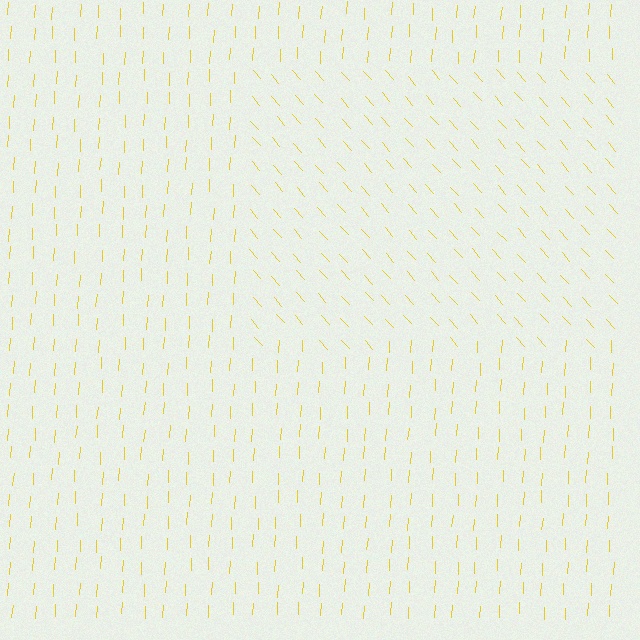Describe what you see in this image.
The image is filled with small yellow line segments. A rectangle region in the image has lines oriented differently from the surrounding lines, creating a visible texture boundary.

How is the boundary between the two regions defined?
The boundary is defined purely by a change in line orientation (approximately 45 degrees difference). All lines are the same color and thickness.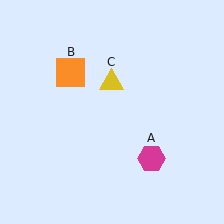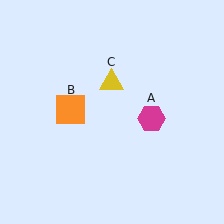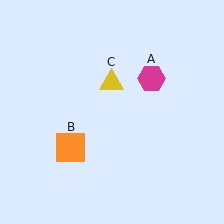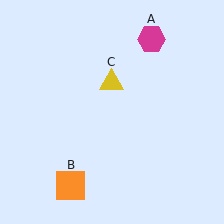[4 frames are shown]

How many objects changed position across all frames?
2 objects changed position: magenta hexagon (object A), orange square (object B).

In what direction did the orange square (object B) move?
The orange square (object B) moved down.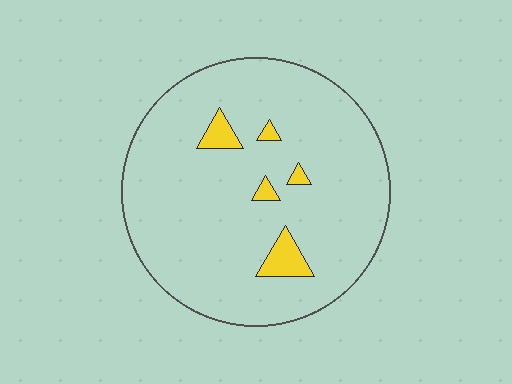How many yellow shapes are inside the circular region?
5.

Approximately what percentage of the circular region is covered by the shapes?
Approximately 5%.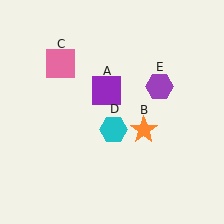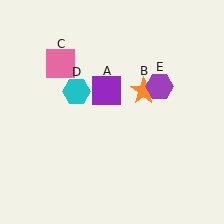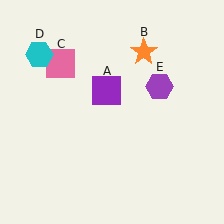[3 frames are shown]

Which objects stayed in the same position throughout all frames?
Purple square (object A) and pink square (object C) and purple hexagon (object E) remained stationary.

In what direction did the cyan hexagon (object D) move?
The cyan hexagon (object D) moved up and to the left.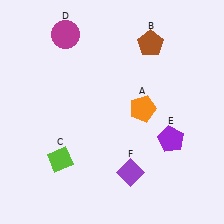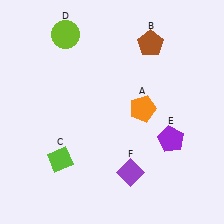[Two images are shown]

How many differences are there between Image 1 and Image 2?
There is 1 difference between the two images.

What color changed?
The circle (D) changed from magenta in Image 1 to lime in Image 2.